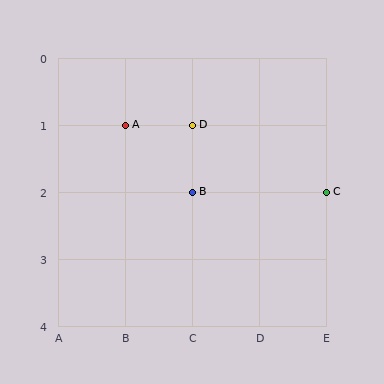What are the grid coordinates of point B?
Point B is at grid coordinates (C, 2).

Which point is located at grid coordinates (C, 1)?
Point D is at (C, 1).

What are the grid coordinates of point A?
Point A is at grid coordinates (B, 1).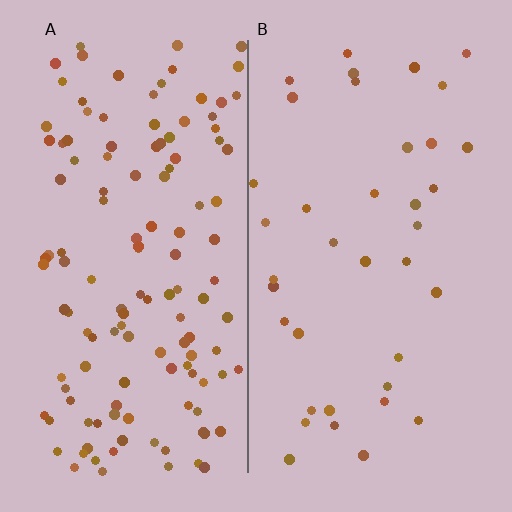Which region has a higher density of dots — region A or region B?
A (the left).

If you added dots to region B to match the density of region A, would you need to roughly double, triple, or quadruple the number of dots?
Approximately triple.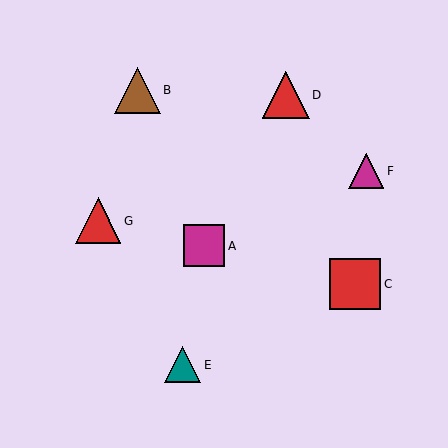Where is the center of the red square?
The center of the red square is at (355, 284).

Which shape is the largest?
The red square (labeled C) is the largest.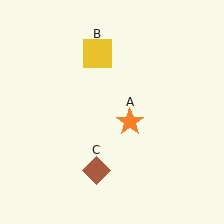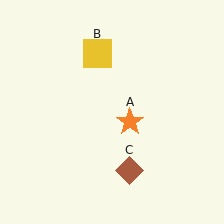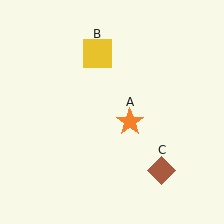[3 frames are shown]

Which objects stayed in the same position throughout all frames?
Orange star (object A) and yellow square (object B) remained stationary.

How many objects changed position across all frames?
1 object changed position: brown diamond (object C).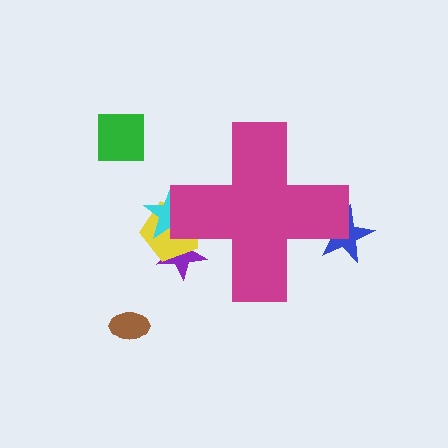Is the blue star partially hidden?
Yes, the blue star is partially hidden behind the magenta cross.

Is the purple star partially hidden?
Yes, the purple star is partially hidden behind the magenta cross.